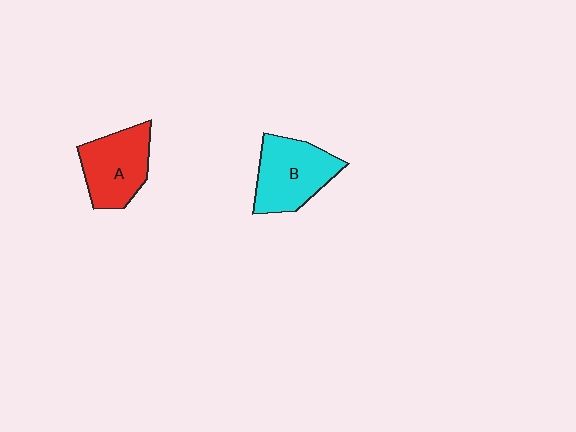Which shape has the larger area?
Shape B (cyan).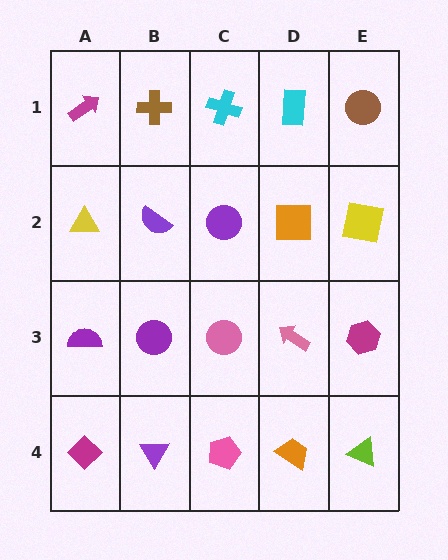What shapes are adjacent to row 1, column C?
A purple circle (row 2, column C), a brown cross (row 1, column B), a cyan rectangle (row 1, column D).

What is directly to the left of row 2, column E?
An orange square.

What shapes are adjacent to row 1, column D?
An orange square (row 2, column D), a cyan cross (row 1, column C), a brown circle (row 1, column E).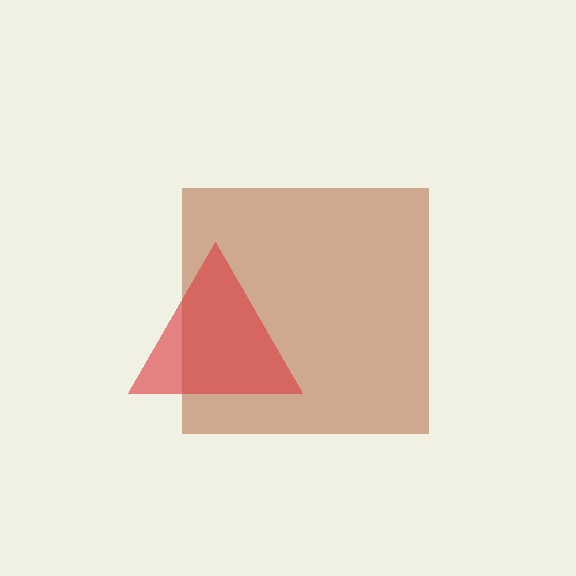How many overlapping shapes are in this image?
There are 2 overlapping shapes in the image.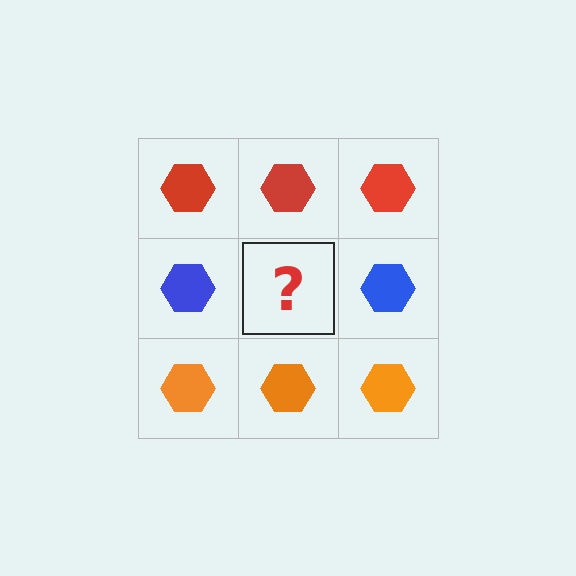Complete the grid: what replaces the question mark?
The question mark should be replaced with a blue hexagon.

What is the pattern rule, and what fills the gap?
The rule is that each row has a consistent color. The gap should be filled with a blue hexagon.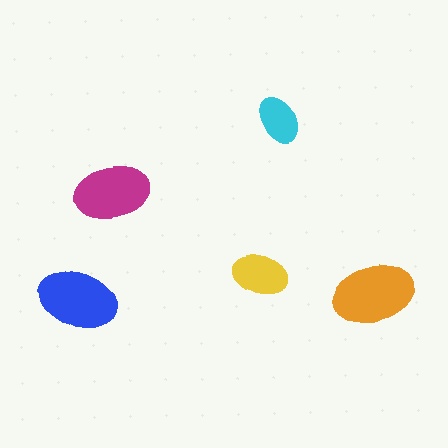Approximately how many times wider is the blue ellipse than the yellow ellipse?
About 1.5 times wider.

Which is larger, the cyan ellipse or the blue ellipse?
The blue one.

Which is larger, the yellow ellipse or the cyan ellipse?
The yellow one.